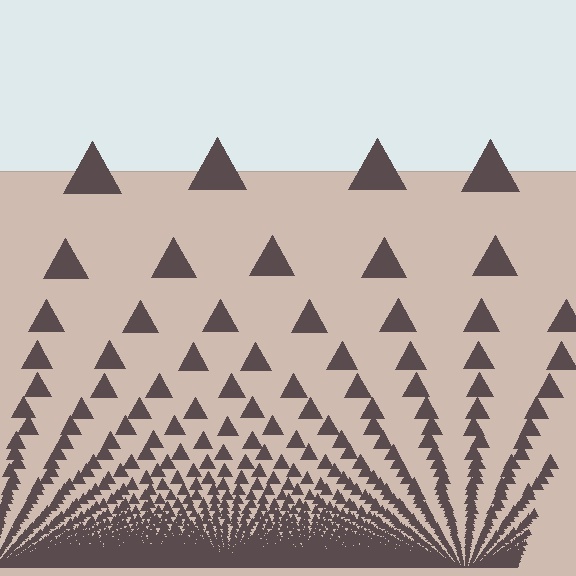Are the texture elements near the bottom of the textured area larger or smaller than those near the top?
Smaller. The gradient is inverted — elements near the bottom are smaller and denser.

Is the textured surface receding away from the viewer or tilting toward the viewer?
The surface appears to tilt toward the viewer. Texture elements get larger and sparser toward the top.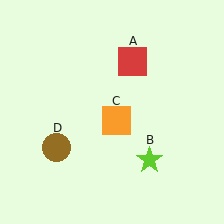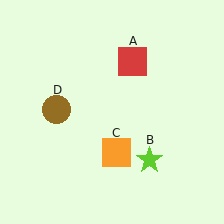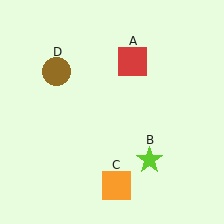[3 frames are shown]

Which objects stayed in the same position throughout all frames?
Red square (object A) and lime star (object B) remained stationary.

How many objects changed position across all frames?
2 objects changed position: orange square (object C), brown circle (object D).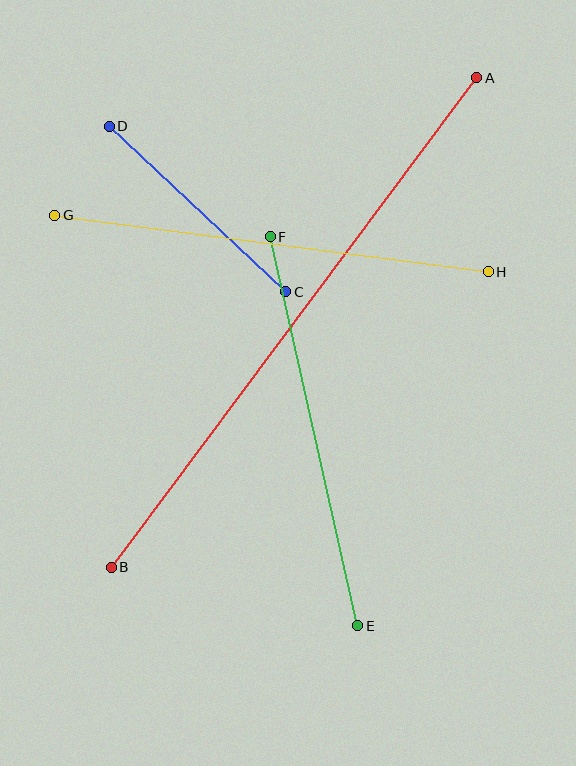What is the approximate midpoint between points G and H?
The midpoint is at approximately (272, 243) pixels.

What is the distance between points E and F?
The distance is approximately 398 pixels.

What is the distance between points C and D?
The distance is approximately 242 pixels.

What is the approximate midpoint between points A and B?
The midpoint is at approximately (294, 323) pixels.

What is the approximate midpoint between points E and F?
The midpoint is at approximately (314, 431) pixels.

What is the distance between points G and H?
The distance is approximately 437 pixels.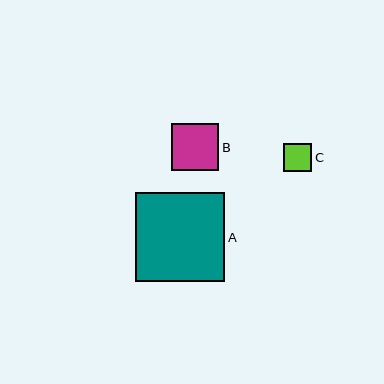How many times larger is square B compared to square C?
Square B is approximately 1.7 times the size of square C.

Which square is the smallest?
Square C is the smallest with a size of approximately 28 pixels.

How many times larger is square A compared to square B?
Square A is approximately 1.9 times the size of square B.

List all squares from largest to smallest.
From largest to smallest: A, B, C.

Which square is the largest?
Square A is the largest with a size of approximately 90 pixels.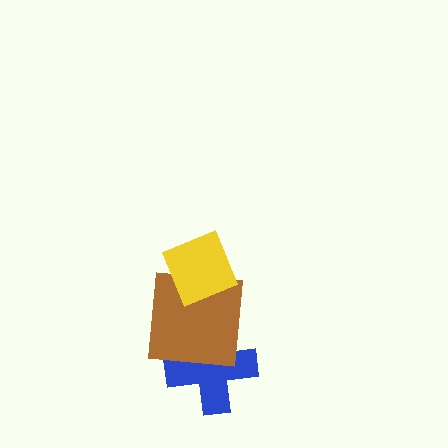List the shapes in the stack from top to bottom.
From top to bottom: the yellow diamond, the brown square, the blue cross.